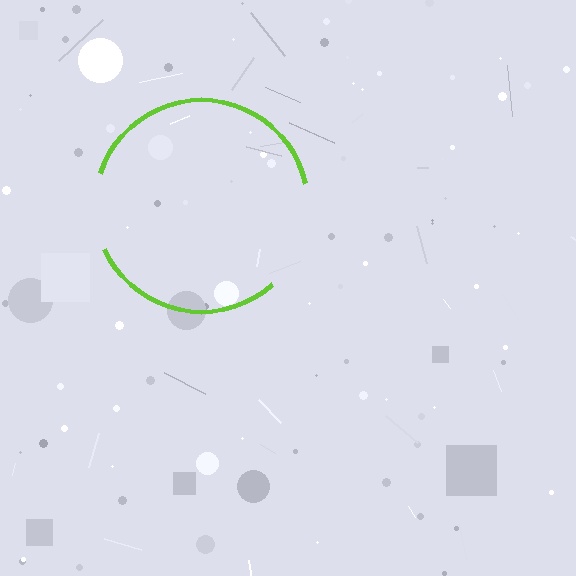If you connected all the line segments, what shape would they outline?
They would outline a circle.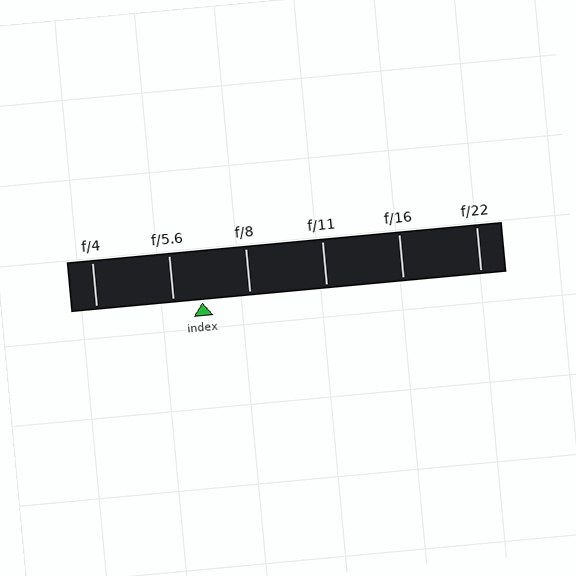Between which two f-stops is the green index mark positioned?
The index mark is between f/5.6 and f/8.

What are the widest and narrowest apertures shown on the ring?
The widest aperture shown is f/4 and the narrowest is f/22.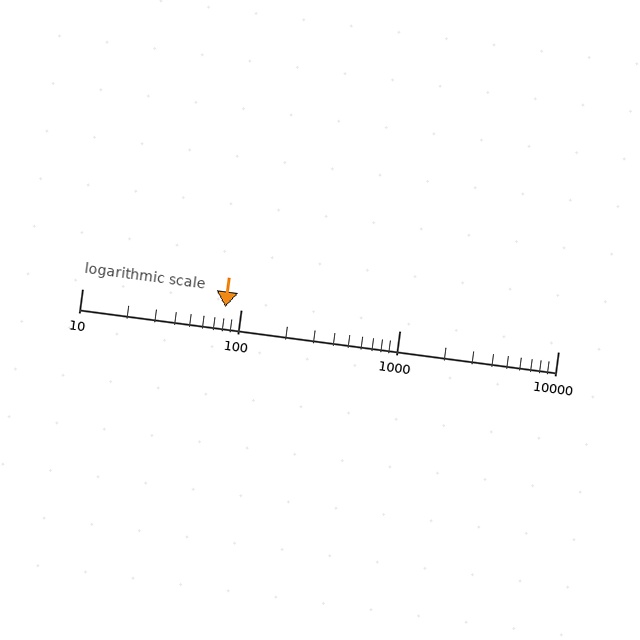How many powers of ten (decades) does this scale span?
The scale spans 3 decades, from 10 to 10000.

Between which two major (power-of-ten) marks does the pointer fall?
The pointer is between 10 and 100.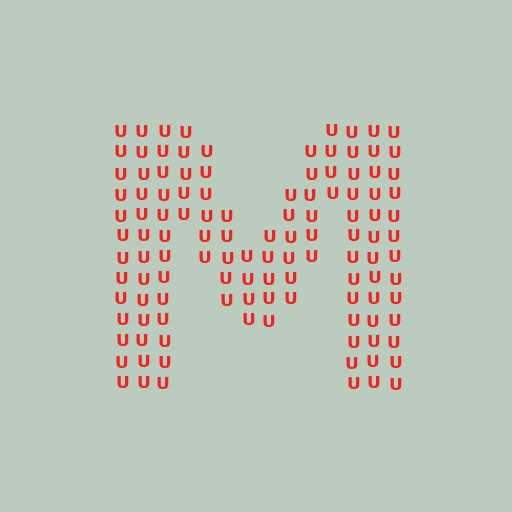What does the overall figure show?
The overall figure shows the letter M.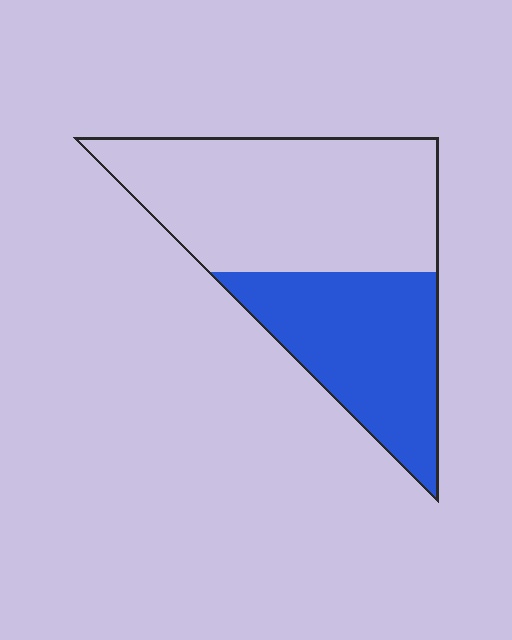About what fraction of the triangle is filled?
About two fifths (2/5).